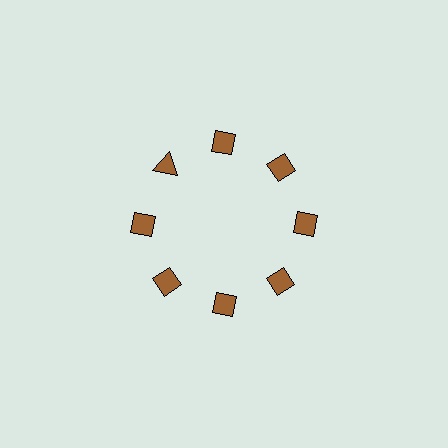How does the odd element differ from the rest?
It has a different shape: triangle instead of diamond.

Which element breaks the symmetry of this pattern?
The brown triangle at roughly the 10 o'clock position breaks the symmetry. All other shapes are brown diamonds.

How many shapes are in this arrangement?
There are 8 shapes arranged in a ring pattern.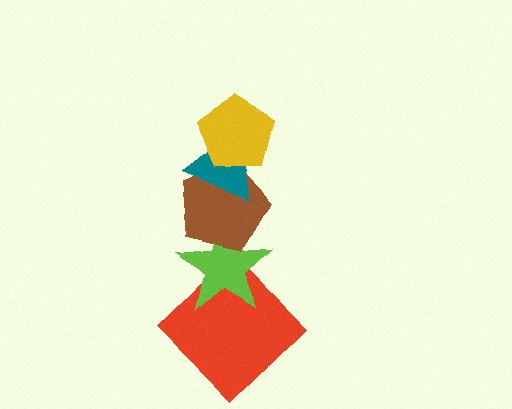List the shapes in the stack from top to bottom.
From top to bottom: the yellow pentagon, the teal triangle, the brown pentagon, the lime star, the red diamond.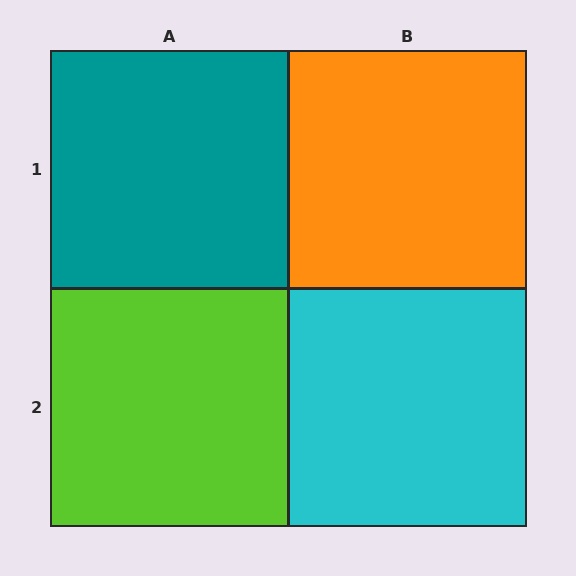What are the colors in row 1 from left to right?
Teal, orange.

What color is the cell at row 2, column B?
Cyan.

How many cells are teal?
1 cell is teal.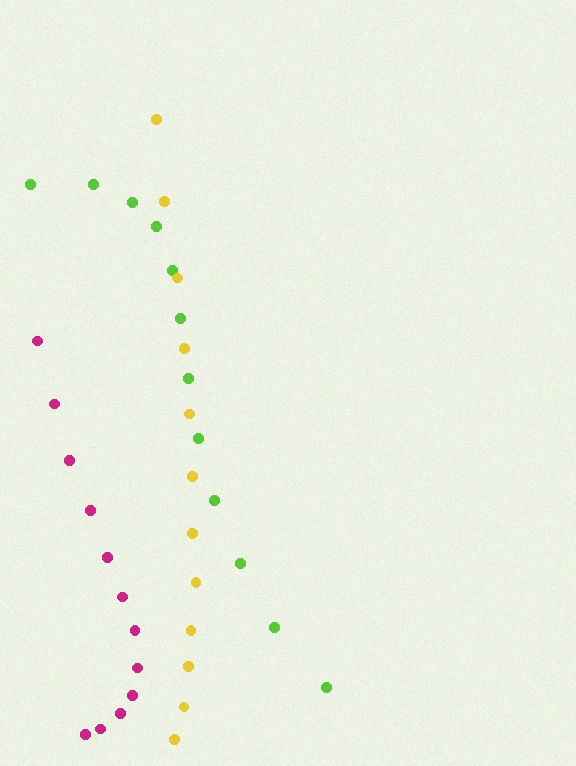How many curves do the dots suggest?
There are 3 distinct paths.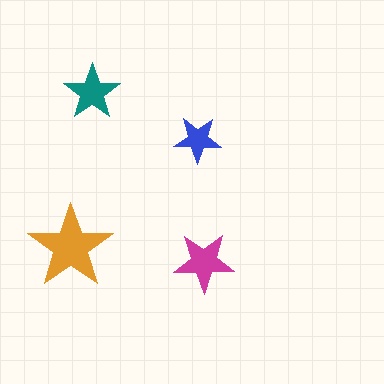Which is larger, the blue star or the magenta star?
The magenta one.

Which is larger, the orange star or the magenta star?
The orange one.